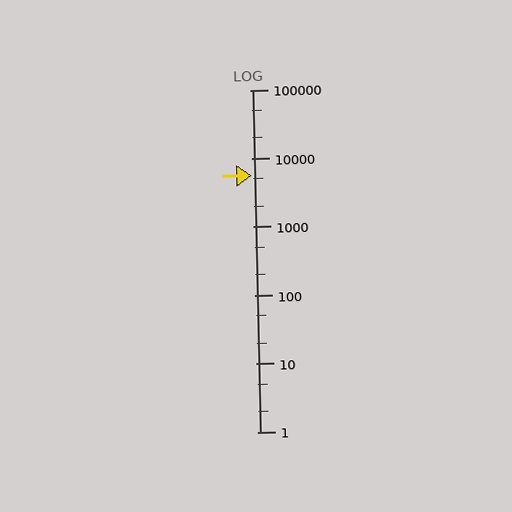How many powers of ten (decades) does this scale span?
The scale spans 5 decades, from 1 to 100000.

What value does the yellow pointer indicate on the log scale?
The pointer indicates approximately 5600.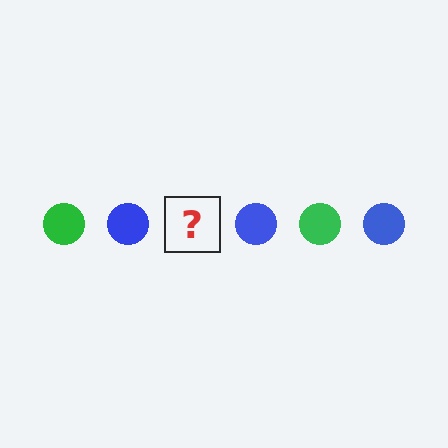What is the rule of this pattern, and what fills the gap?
The rule is that the pattern cycles through green, blue circles. The gap should be filled with a green circle.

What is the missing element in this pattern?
The missing element is a green circle.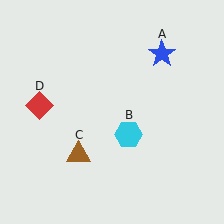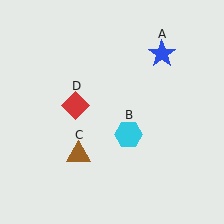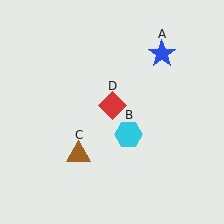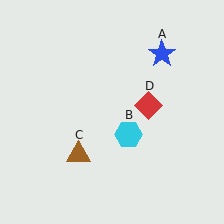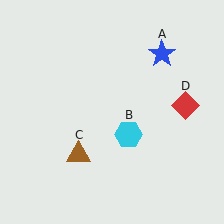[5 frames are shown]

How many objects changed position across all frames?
1 object changed position: red diamond (object D).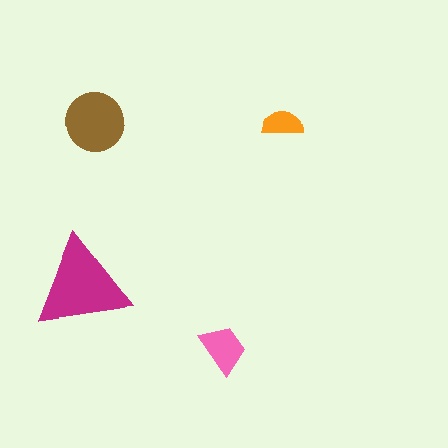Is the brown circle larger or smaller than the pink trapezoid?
Larger.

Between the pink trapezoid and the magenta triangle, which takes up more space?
The magenta triangle.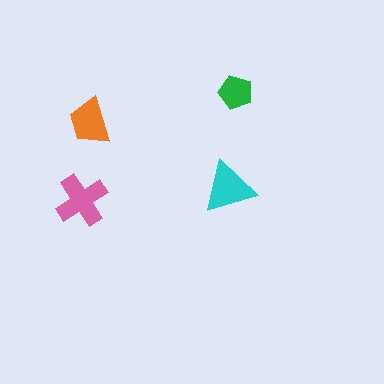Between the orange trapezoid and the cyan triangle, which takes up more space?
The cyan triangle.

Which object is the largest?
The pink cross.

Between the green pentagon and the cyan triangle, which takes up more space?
The cyan triangle.